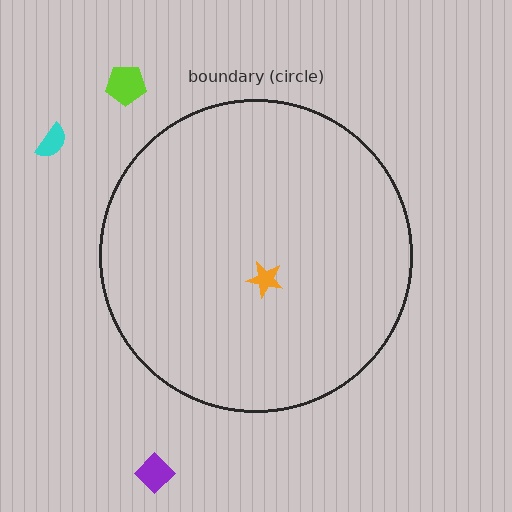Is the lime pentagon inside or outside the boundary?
Outside.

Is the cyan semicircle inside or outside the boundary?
Outside.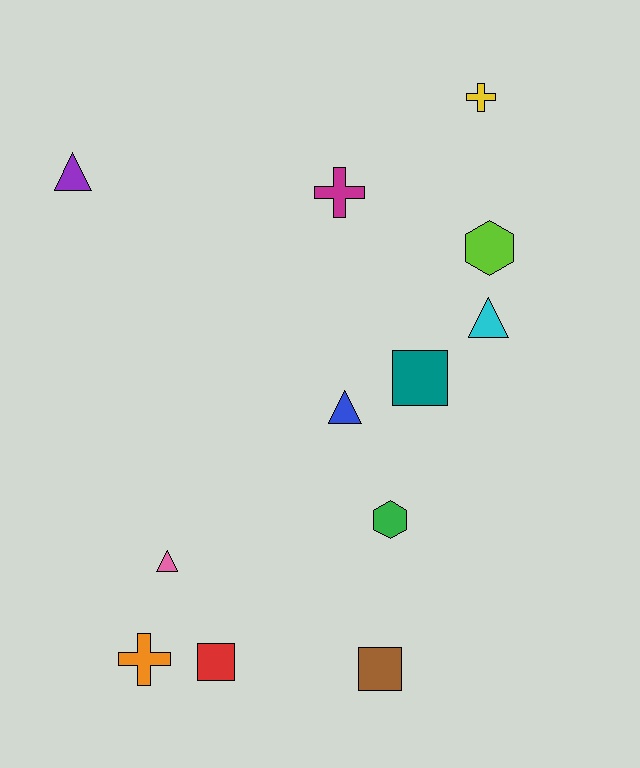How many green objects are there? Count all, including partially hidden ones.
There is 1 green object.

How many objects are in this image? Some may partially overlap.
There are 12 objects.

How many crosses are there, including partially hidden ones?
There are 3 crosses.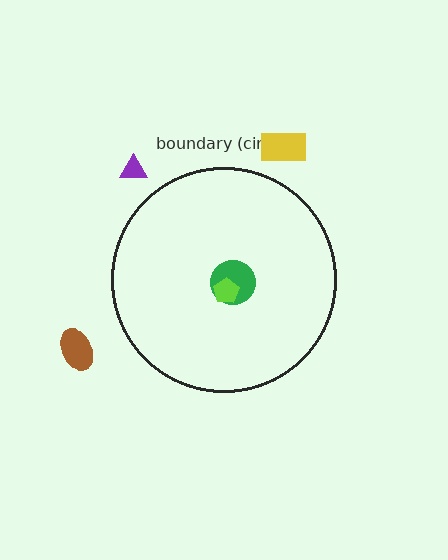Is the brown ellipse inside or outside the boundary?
Outside.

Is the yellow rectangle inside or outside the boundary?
Outside.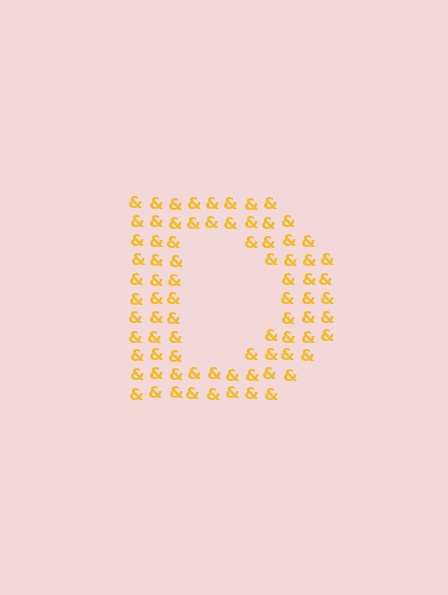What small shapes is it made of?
It is made of small ampersands.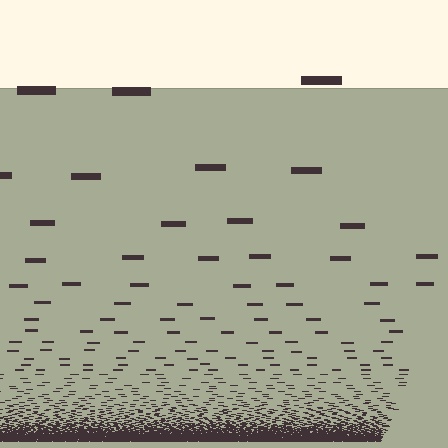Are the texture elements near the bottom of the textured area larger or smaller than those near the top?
Smaller. The gradient is inverted — elements near the bottom are smaller and denser.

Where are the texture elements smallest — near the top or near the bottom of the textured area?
Near the bottom.